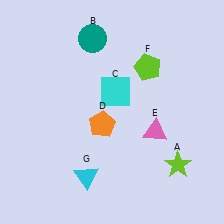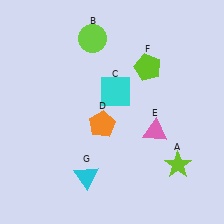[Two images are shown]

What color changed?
The circle (B) changed from teal in Image 1 to lime in Image 2.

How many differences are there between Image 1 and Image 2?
There is 1 difference between the two images.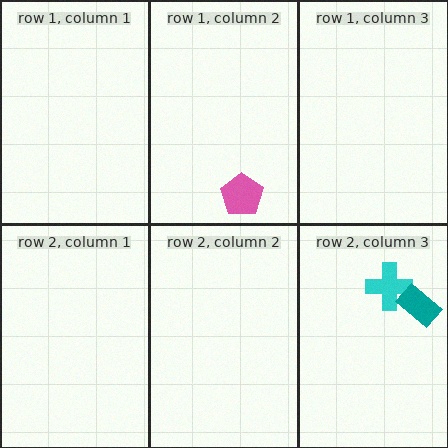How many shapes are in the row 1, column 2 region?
1.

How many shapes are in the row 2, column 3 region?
2.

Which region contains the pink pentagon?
The row 1, column 2 region.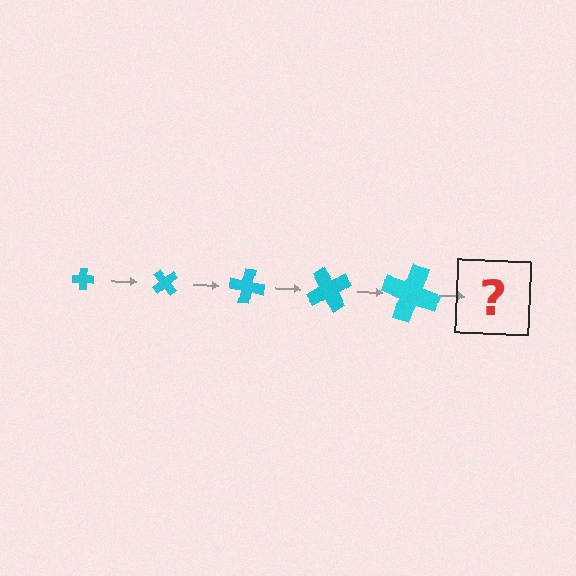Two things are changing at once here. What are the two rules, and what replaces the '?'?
The two rules are that the cross grows larger each step and it rotates 50 degrees each step. The '?' should be a cross, larger than the previous one and rotated 250 degrees from the start.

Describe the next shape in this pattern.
It should be a cross, larger than the previous one and rotated 250 degrees from the start.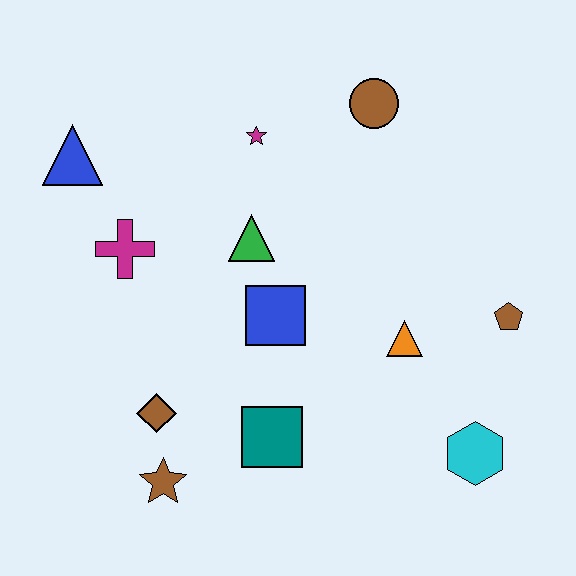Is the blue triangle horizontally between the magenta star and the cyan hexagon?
No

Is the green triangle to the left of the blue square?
Yes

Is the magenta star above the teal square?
Yes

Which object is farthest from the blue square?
The blue triangle is farthest from the blue square.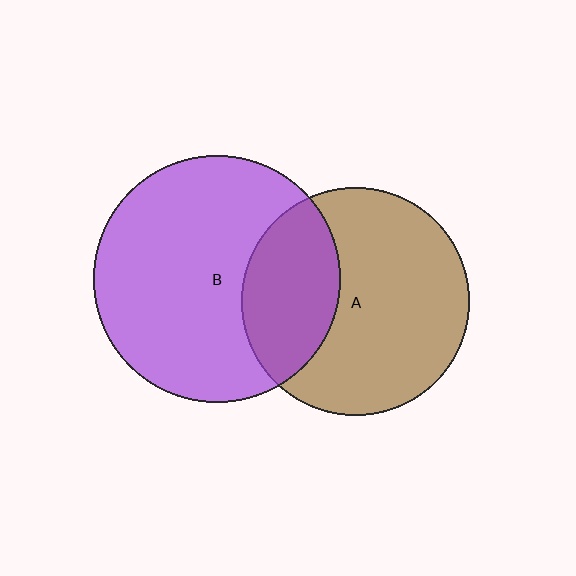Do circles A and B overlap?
Yes.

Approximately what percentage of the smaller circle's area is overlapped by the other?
Approximately 30%.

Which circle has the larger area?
Circle B (purple).